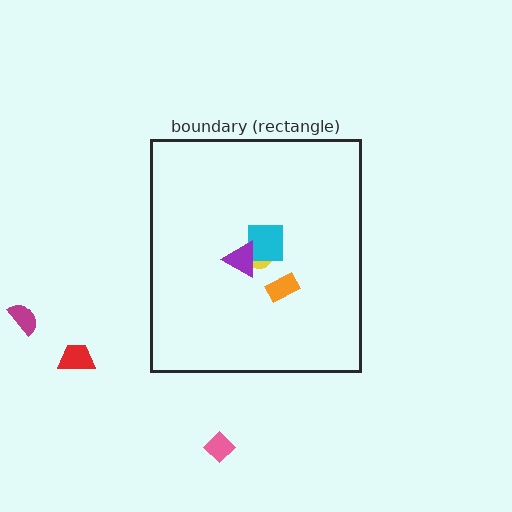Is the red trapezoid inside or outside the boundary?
Outside.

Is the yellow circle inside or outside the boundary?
Inside.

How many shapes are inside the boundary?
4 inside, 3 outside.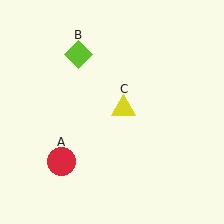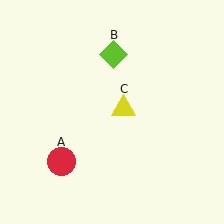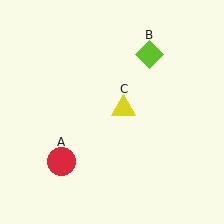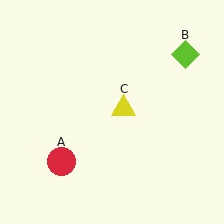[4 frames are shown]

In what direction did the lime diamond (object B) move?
The lime diamond (object B) moved right.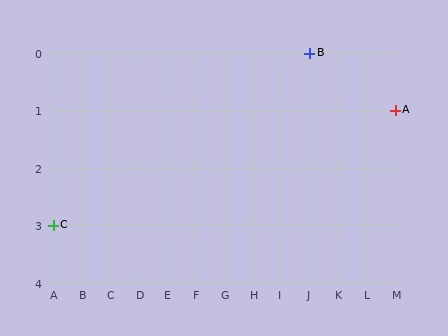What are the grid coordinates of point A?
Point A is at grid coordinates (M, 1).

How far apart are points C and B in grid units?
Points C and B are 9 columns and 3 rows apart (about 9.5 grid units diagonally).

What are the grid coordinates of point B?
Point B is at grid coordinates (J, 0).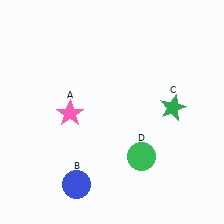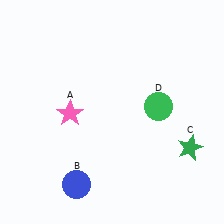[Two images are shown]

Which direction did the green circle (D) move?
The green circle (D) moved up.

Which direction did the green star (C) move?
The green star (C) moved down.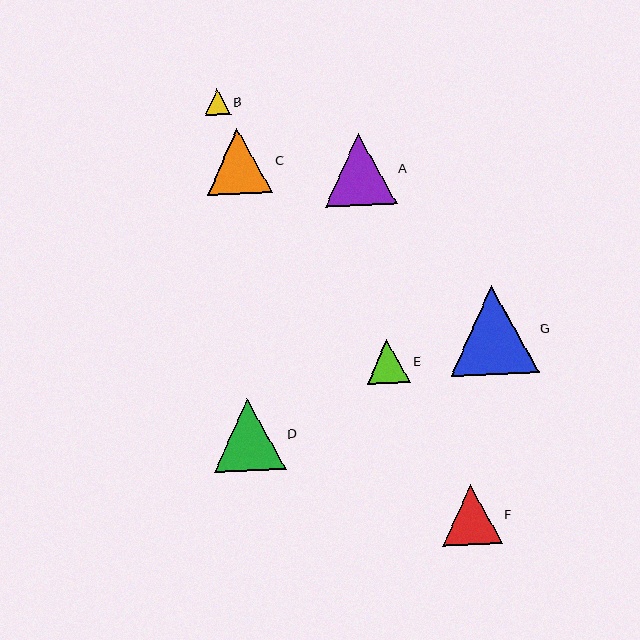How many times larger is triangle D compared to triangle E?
Triangle D is approximately 1.6 times the size of triangle E.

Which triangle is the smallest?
Triangle B is the smallest with a size of approximately 26 pixels.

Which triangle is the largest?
Triangle G is the largest with a size of approximately 88 pixels.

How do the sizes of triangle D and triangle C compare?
Triangle D and triangle C are approximately the same size.